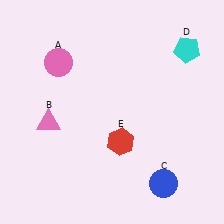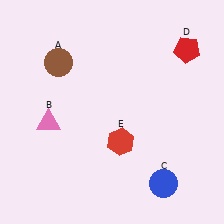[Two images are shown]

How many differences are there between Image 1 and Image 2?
There are 2 differences between the two images.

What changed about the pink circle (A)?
In Image 1, A is pink. In Image 2, it changed to brown.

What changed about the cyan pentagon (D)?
In Image 1, D is cyan. In Image 2, it changed to red.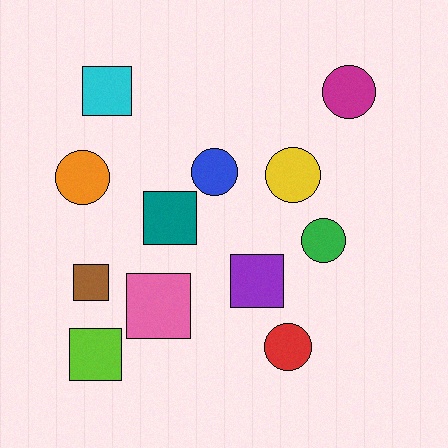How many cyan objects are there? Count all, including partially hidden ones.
There is 1 cyan object.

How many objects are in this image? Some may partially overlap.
There are 12 objects.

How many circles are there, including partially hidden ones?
There are 6 circles.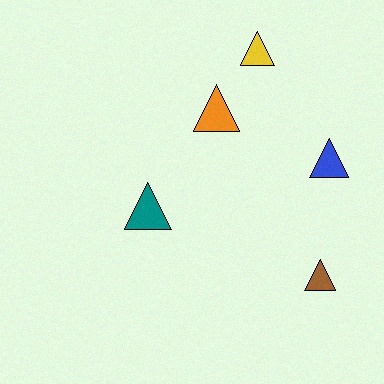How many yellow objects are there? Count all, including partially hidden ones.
There is 1 yellow object.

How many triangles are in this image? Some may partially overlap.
There are 5 triangles.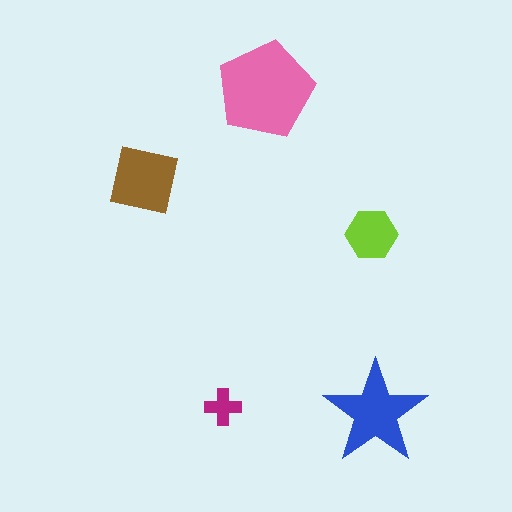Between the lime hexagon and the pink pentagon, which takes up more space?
The pink pentagon.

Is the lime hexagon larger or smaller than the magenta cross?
Larger.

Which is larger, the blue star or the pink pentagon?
The pink pentagon.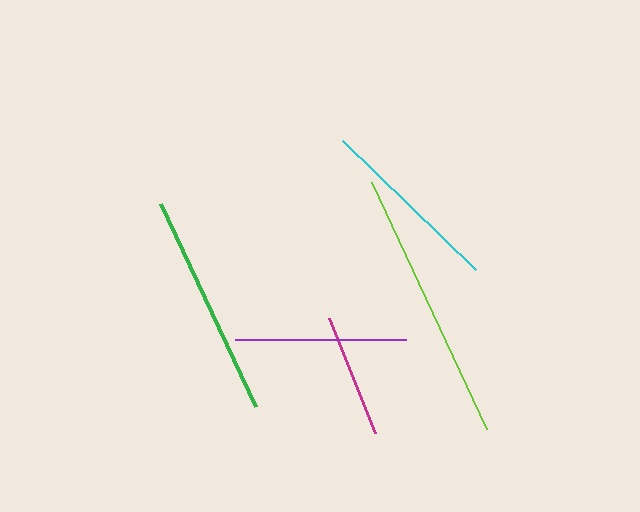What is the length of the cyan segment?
The cyan segment is approximately 185 pixels long.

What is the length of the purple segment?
The purple segment is approximately 171 pixels long.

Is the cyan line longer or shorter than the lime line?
The lime line is longer than the cyan line.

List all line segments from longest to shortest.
From longest to shortest: lime, green, cyan, purple, magenta.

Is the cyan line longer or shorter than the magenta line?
The cyan line is longer than the magenta line.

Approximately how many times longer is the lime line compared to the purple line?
The lime line is approximately 1.6 times the length of the purple line.